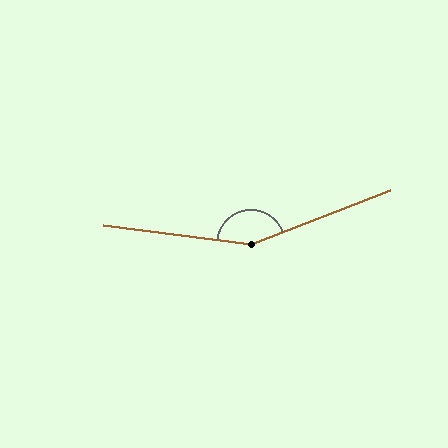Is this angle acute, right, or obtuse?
It is obtuse.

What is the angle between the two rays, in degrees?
Approximately 152 degrees.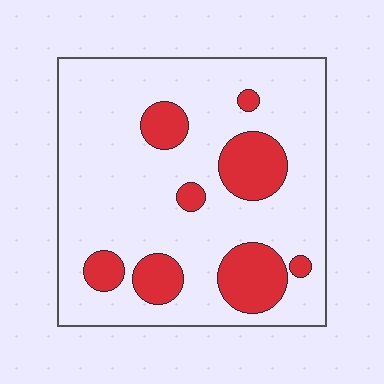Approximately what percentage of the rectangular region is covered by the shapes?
Approximately 20%.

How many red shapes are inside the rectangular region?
8.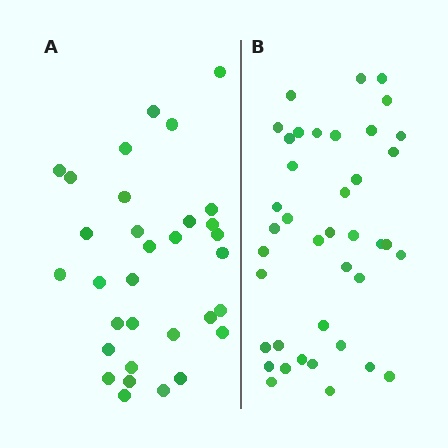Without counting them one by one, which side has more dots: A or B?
Region B (the right region) has more dots.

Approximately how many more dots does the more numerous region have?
Region B has roughly 8 or so more dots than region A.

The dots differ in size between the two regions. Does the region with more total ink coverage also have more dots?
No. Region A has more total ink coverage because its dots are larger, but region B actually contains more individual dots. Total area can be misleading — the number of items is what matters here.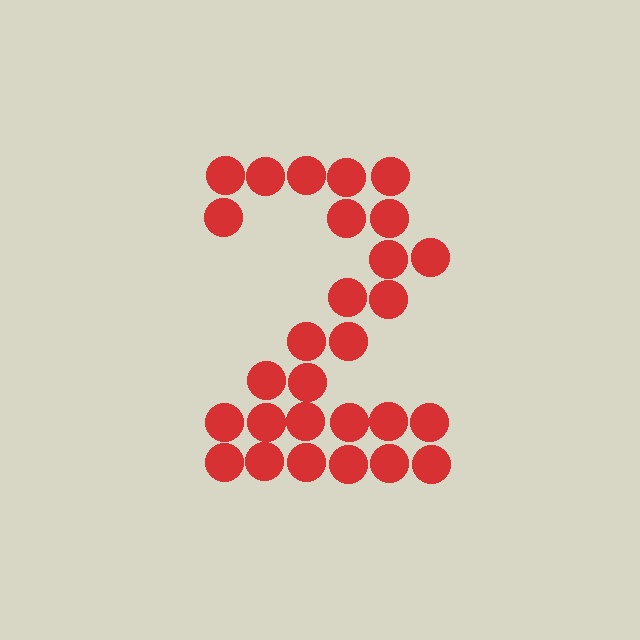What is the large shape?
The large shape is the digit 2.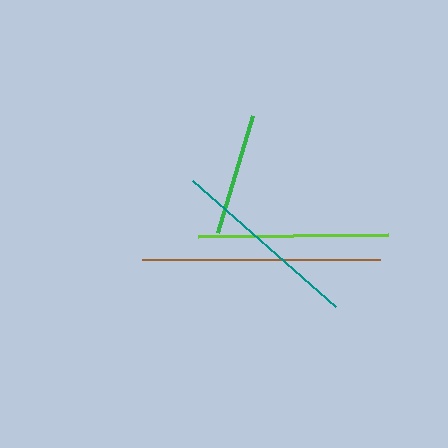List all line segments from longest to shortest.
From longest to shortest: brown, teal, lime, green.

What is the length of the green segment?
The green segment is approximately 122 pixels long.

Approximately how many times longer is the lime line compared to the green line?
The lime line is approximately 1.6 times the length of the green line.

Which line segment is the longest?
The brown line is the longest at approximately 238 pixels.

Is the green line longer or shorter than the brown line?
The brown line is longer than the green line.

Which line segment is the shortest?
The green line is the shortest at approximately 122 pixels.